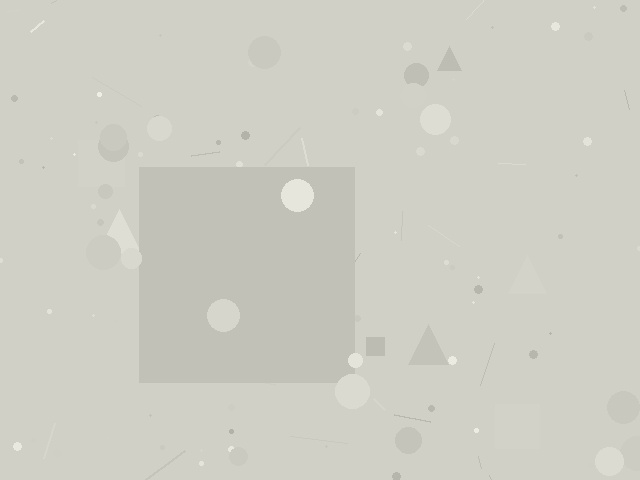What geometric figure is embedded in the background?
A square is embedded in the background.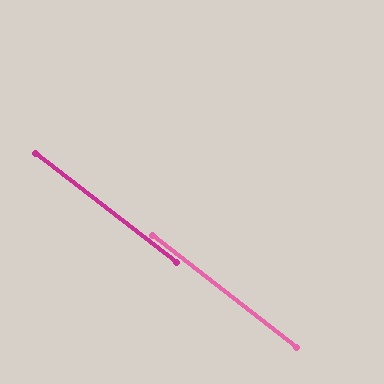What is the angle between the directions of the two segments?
Approximately 0 degrees.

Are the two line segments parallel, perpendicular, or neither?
Parallel — their directions differ by only 0.1°.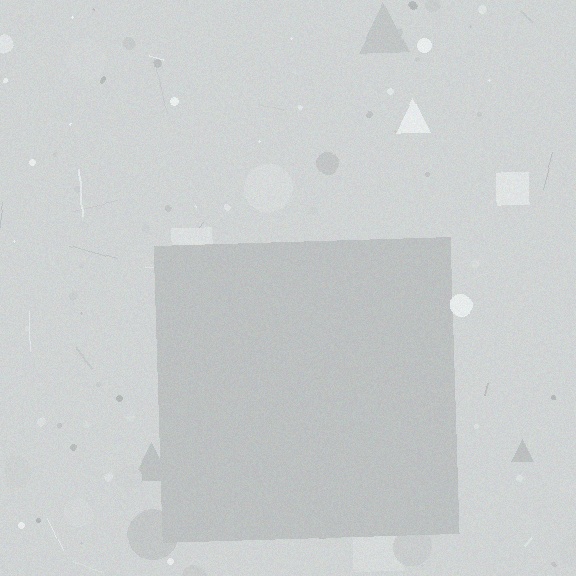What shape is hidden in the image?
A square is hidden in the image.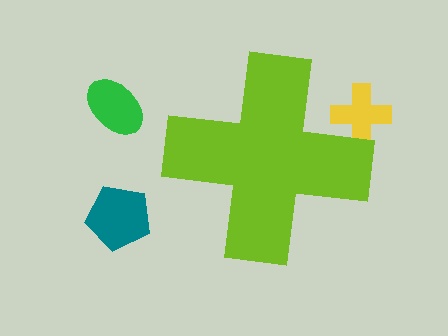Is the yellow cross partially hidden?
Yes, the yellow cross is partially hidden behind the lime cross.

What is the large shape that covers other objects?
A lime cross.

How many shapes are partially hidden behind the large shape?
1 shape is partially hidden.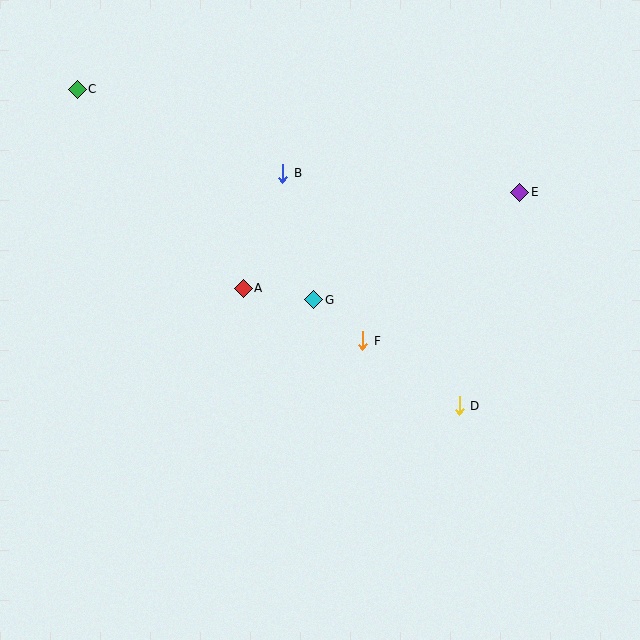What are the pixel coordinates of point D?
Point D is at (459, 406).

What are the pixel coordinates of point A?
Point A is at (243, 288).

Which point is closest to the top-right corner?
Point E is closest to the top-right corner.